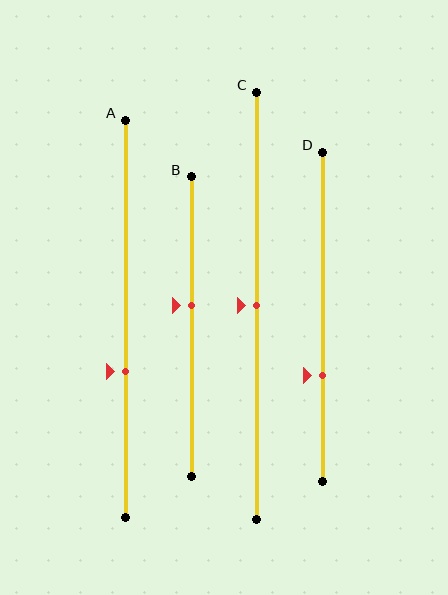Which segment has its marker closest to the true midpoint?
Segment C has its marker closest to the true midpoint.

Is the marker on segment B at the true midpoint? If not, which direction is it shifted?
No, the marker on segment B is shifted upward by about 7% of the segment length.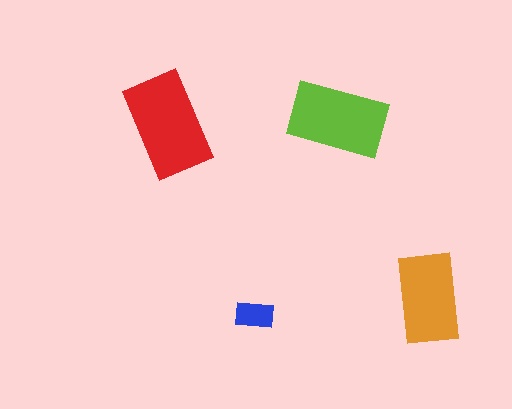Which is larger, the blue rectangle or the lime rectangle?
The lime one.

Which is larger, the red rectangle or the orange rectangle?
The red one.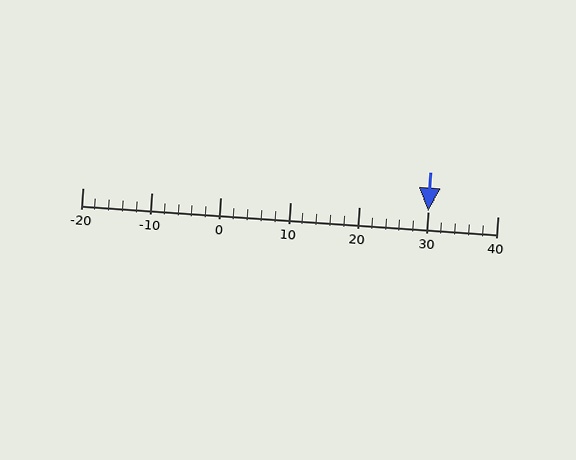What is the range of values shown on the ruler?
The ruler shows values from -20 to 40.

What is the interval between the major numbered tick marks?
The major tick marks are spaced 10 units apart.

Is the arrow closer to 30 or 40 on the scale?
The arrow is closer to 30.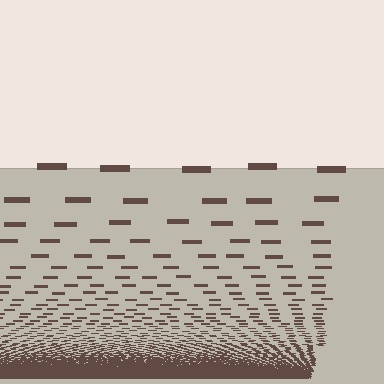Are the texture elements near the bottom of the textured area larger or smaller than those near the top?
Smaller. The gradient is inverted — elements near the bottom are smaller and denser.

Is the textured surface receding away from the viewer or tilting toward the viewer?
The surface appears to tilt toward the viewer. Texture elements get larger and sparser toward the top.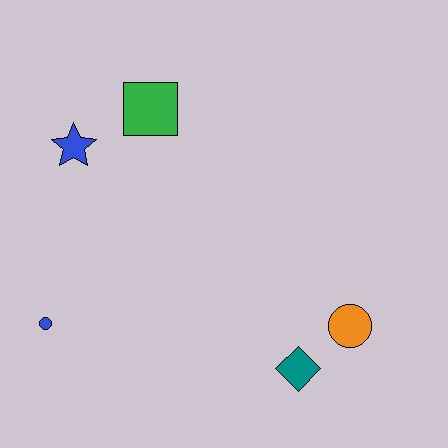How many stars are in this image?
There is 1 star.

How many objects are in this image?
There are 5 objects.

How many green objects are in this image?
There is 1 green object.